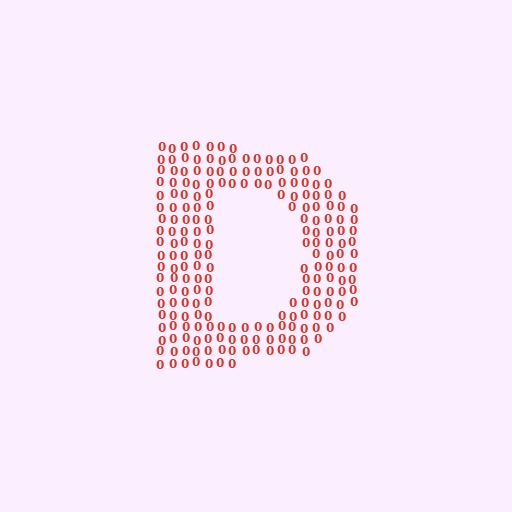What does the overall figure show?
The overall figure shows the letter D.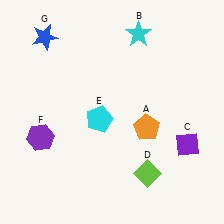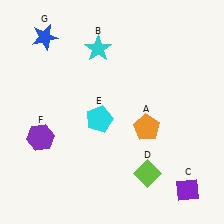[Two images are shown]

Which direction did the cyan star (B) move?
The cyan star (B) moved left.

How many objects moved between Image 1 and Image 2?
2 objects moved between the two images.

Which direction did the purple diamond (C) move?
The purple diamond (C) moved down.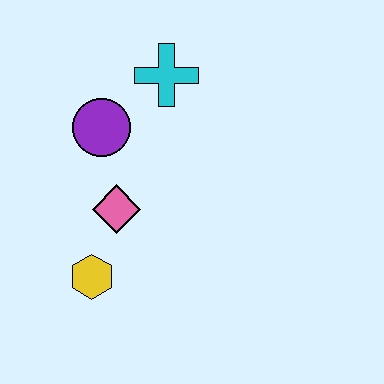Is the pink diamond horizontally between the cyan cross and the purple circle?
Yes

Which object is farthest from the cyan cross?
The yellow hexagon is farthest from the cyan cross.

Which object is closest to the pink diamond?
The yellow hexagon is closest to the pink diamond.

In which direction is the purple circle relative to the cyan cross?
The purple circle is to the left of the cyan cross.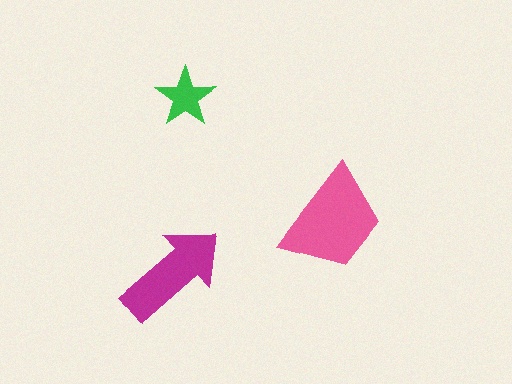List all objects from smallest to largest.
The green star, the magenta arrow, the pink trapezoid.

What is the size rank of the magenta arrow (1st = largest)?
2nd.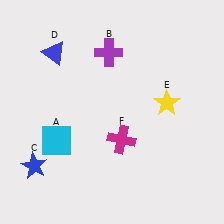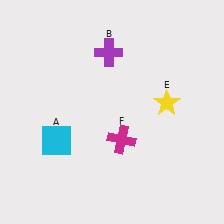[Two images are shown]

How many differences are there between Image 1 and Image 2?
There are 2 differences between the two images.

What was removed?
The blue triangle (D), the blue star (C) were removed in Image 2.